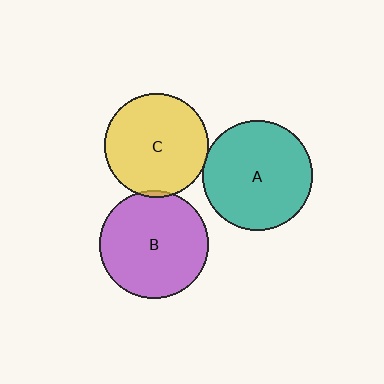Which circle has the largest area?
Circle A (teal).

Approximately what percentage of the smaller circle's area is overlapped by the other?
Approximately 5%.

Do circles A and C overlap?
Yes.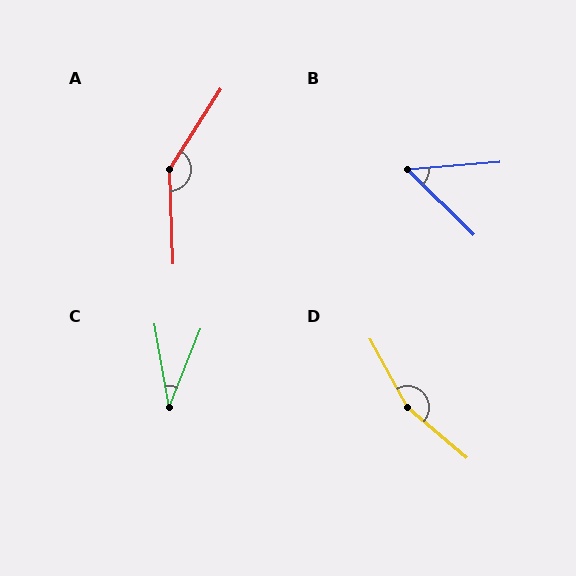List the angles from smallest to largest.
C (32°), B (50°), A (145°), D (159°).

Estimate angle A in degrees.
Approximately 145 degrees.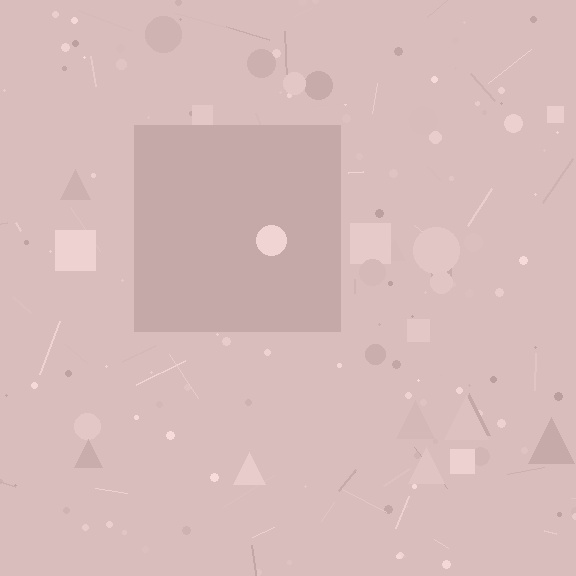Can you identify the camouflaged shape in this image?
The camouflaged shape is a square.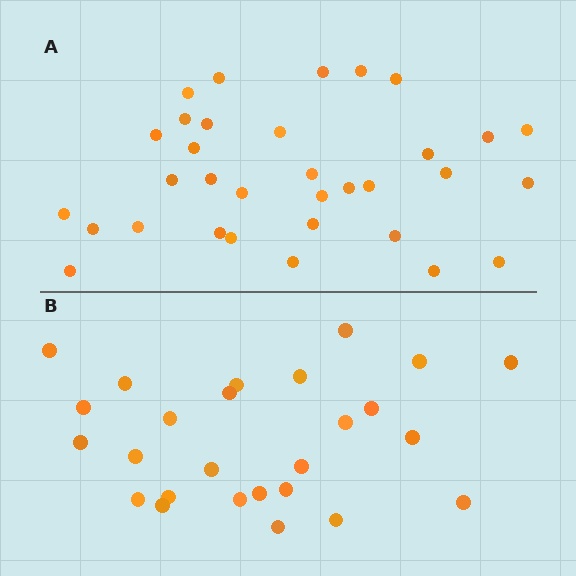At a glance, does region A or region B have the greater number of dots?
Region A (the top region) has more dots.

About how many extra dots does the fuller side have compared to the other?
Region A has roughly 8 or so more dots than region B.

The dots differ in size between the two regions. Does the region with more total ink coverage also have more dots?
No. Region B has more total ink coverage because its dots are larger, but region A actually contains more individual dots. Total area can be misleading — the number of items is what matters here.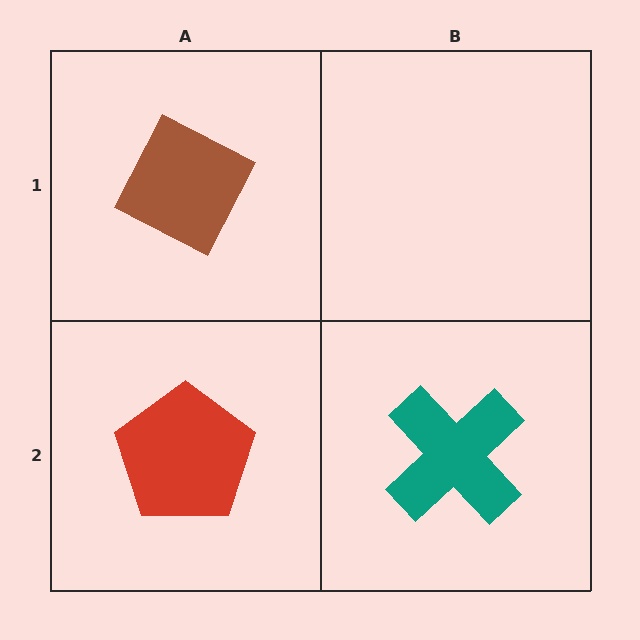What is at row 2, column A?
A red pentagon.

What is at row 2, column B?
A teal cross.